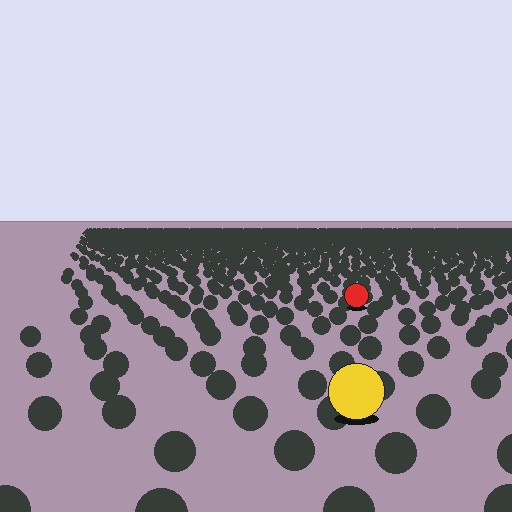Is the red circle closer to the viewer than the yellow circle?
No. The yellow circle is closer — you can tell from the texture gradient: the ground texture is coarser near it.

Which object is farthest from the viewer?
The red circle is farthest from the viewer. It appears smaller and the ground texture around it is denser.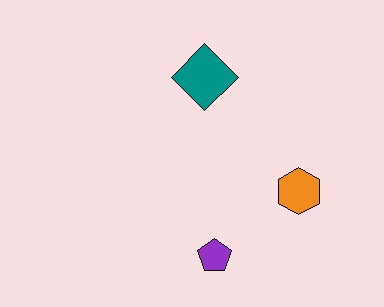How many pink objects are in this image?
There are no pink objects.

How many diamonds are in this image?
There is 1 diamond.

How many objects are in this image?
There are 3 objects.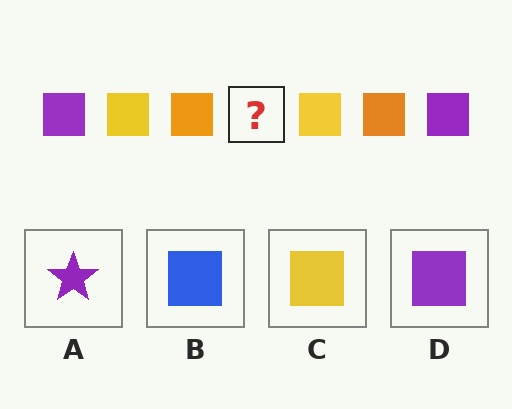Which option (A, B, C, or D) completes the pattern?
D.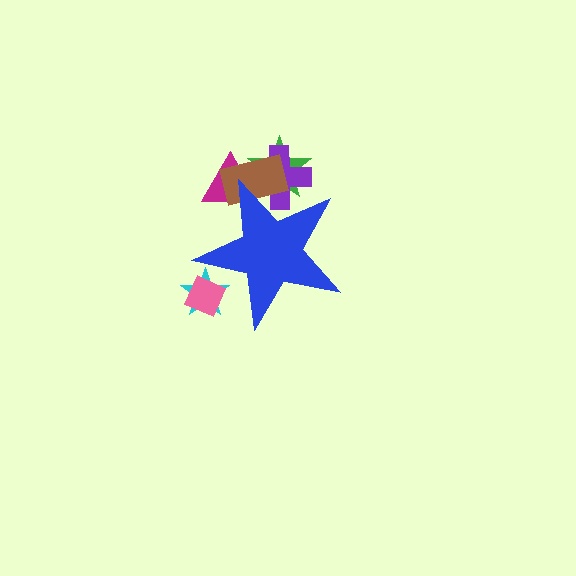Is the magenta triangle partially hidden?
Yes, the magenta triangle is partially hidden behind the blue star.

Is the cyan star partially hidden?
Yes, the cyan star is partially hidden behind the blue star.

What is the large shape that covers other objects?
A blue star.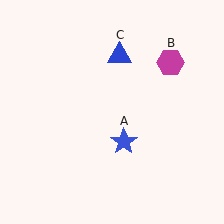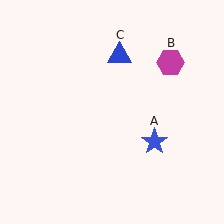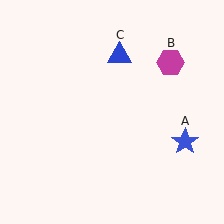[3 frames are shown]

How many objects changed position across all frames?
1 object changed position: blue star (object A).